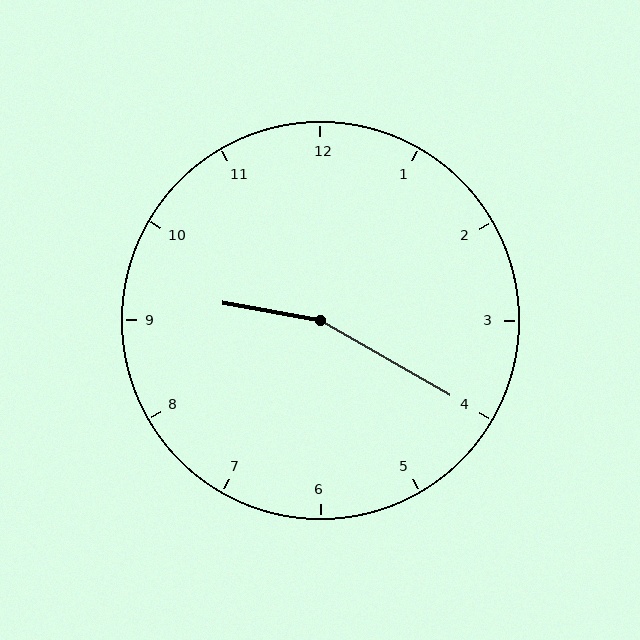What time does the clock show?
9:20.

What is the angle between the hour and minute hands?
Approximately 160 degrees.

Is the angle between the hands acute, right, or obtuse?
It is obtuse.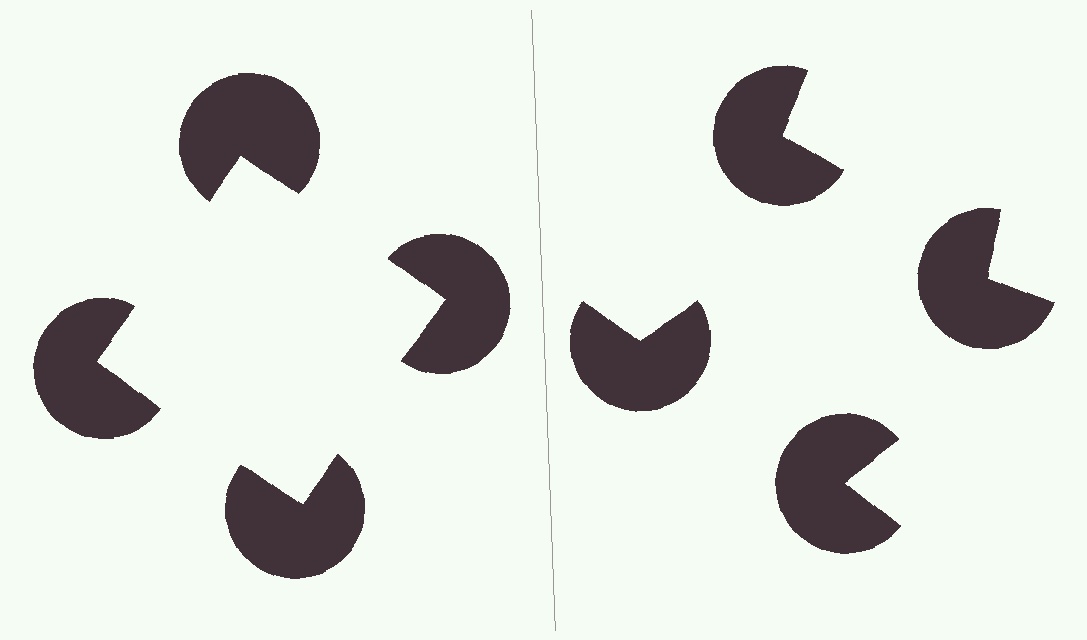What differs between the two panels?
The pac-man discs are positioned identically on both sides; only the wedge orientations differ. On the left they align to a square; on the right they are misaligned.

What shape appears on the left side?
An illusory square.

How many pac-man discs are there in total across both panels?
8 — 4 on each side.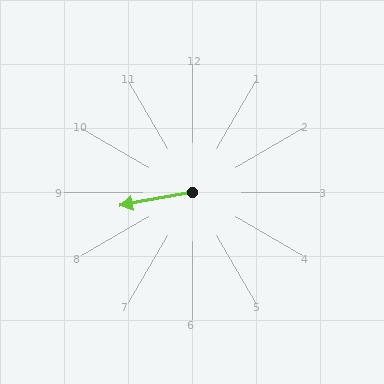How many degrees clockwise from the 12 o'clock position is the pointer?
Approximately 260 degrees.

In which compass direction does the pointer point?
West.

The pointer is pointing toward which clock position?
Roughly 9 o'clock.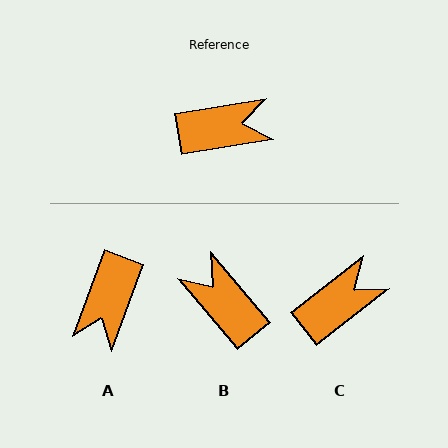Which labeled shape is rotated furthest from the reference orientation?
B, about 121 degrees away.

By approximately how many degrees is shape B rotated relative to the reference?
Approximately 121 degrees counter-clockwise.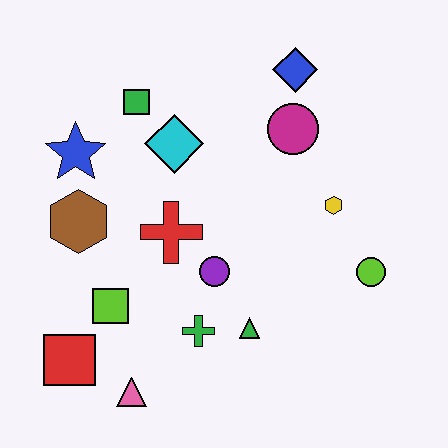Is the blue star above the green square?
No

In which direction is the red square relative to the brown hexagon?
The red square is below the brown hexagon.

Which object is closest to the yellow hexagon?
The lime circle is closest to the yellow hexagon.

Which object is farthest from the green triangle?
The blue diamond is farthest from the green triangle.